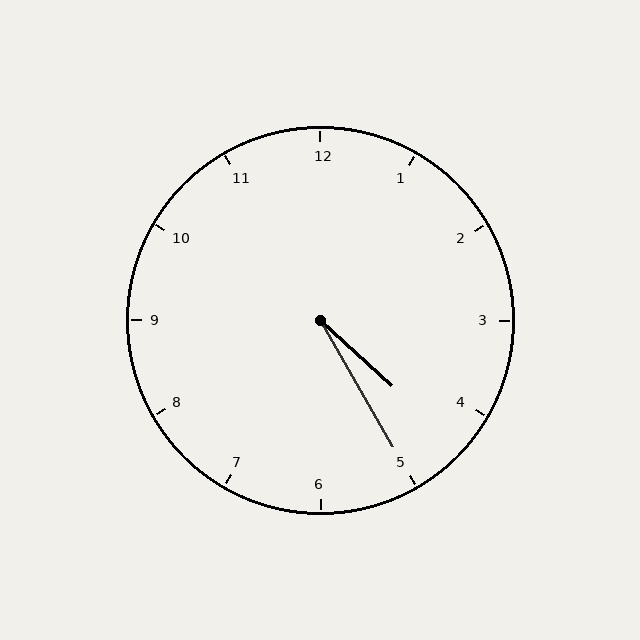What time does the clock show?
4:25.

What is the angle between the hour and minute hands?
Approximately 18 degrees.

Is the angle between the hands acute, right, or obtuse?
It is acute.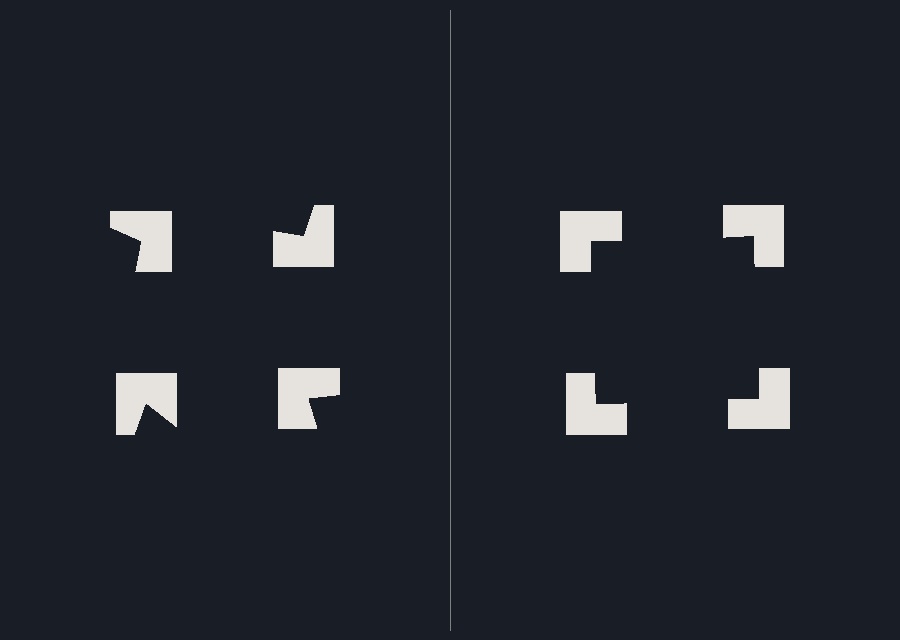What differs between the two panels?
The notched squares are positioned identically on both sides; only the wedge orientations differ. On the right they align to a square; on the left they are misaligned.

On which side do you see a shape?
An illusory square appears on the right side. On the left side the wedge cuts are rotated, so no coherent shape forms.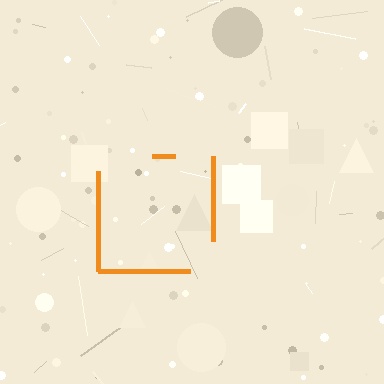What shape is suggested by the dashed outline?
The dashed outline suggests a square.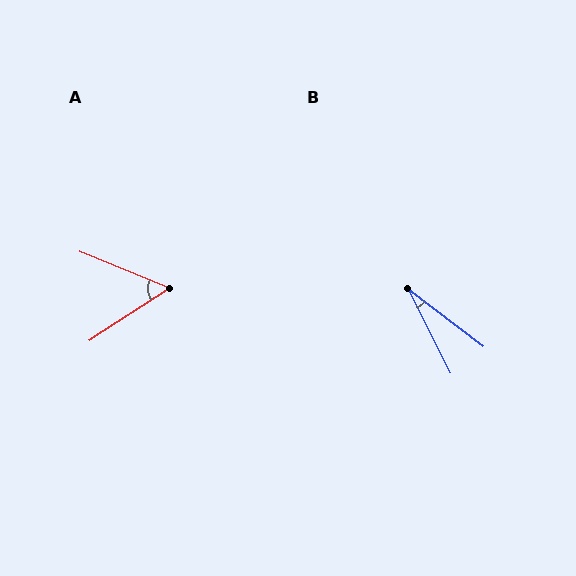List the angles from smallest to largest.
B (26°), A (55°).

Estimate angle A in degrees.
Approximately 55 degrees.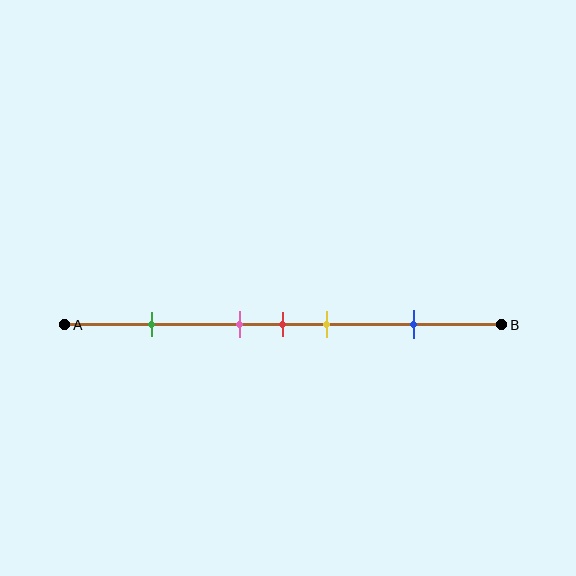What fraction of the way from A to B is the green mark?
The green mark is approximately 20% (0.2) of the way from A to B.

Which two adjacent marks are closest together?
The pink and red marks are the closest adjacent pair.